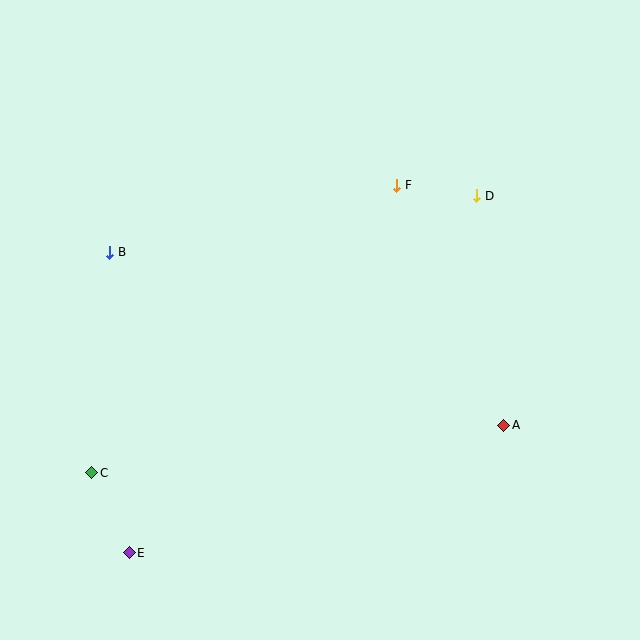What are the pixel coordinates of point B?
Point B is at (110, 252).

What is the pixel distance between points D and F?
The distance between D and F is 81 pixels.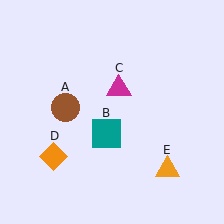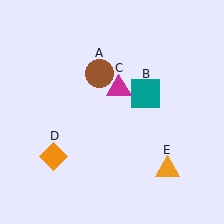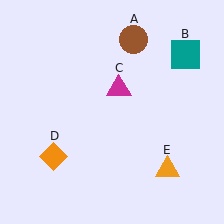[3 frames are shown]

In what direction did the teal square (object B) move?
The teal square (object B) moved up and to the right.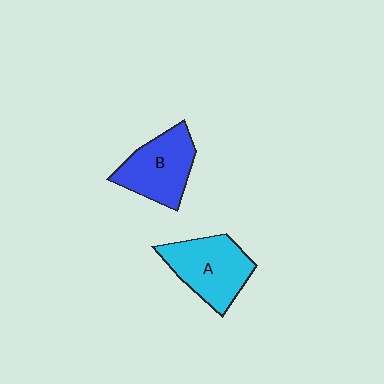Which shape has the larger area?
Shape A (cyan).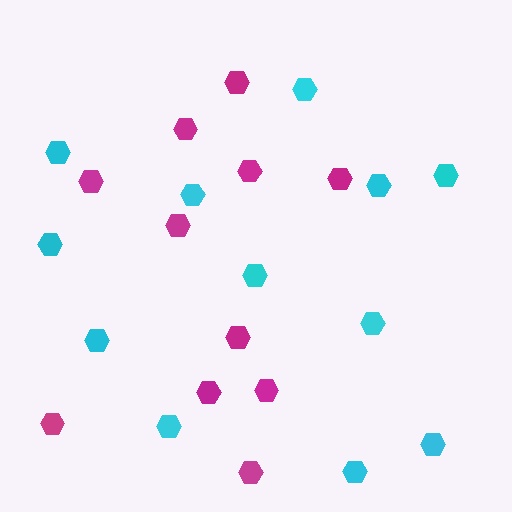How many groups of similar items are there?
There are 2 groups: one group of magenta hexagons (11) and one group of cyan hexagons (12).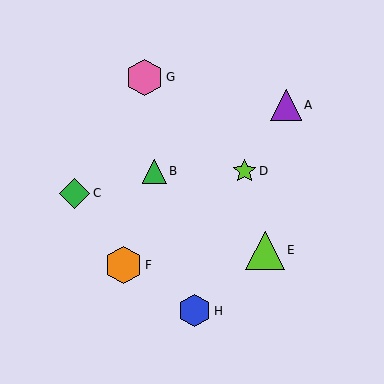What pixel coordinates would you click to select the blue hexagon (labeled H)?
Click at (195, 311) to select the blue hexagon H.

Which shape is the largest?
The lime triangle (labeled E) is the largest.